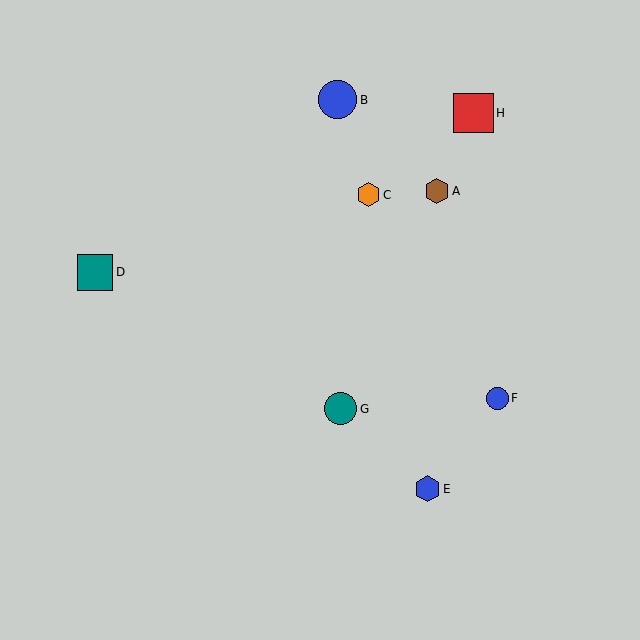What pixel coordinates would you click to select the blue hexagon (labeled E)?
Click at (427, 489) to select the blue hexagon E.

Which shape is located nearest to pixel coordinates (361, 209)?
The orange hexagon (labeled C) at (368, 195) is nearest to that location.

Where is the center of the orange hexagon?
The center of the orange hexagon is at (368, 195).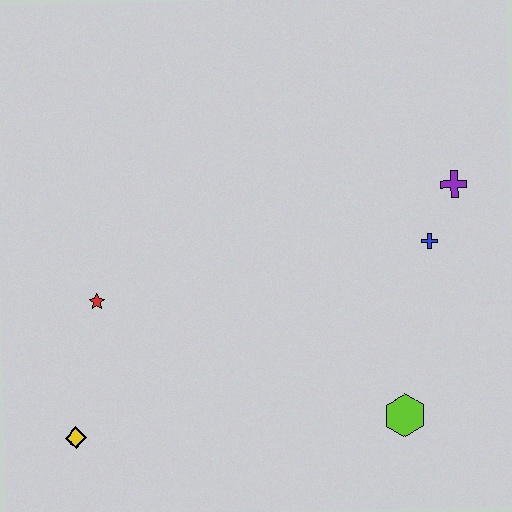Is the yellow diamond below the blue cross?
Yes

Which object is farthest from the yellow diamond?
The purple cross is farthest from the yellow diamond.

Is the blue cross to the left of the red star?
No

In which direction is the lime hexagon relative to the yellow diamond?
The lime hexagon is to the right of the yellow diamond.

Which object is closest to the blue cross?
The purple cross is closest to the blue cross.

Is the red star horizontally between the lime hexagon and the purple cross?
No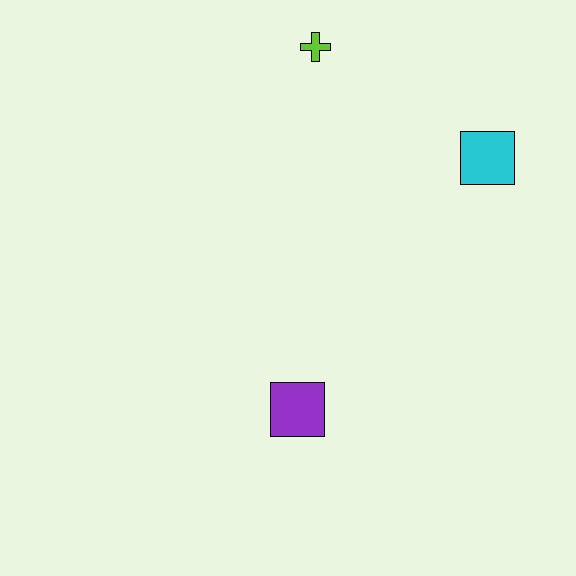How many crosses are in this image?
There is 1 cross.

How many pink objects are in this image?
There are no pink objects.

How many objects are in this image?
There are 3 objects.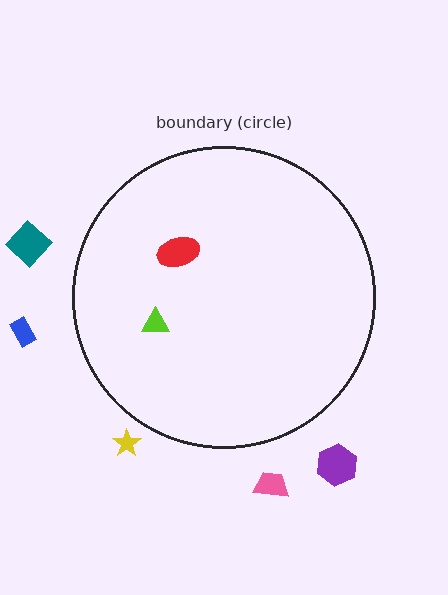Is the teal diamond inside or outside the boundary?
Outside.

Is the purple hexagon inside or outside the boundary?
Outside.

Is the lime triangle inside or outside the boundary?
Inside.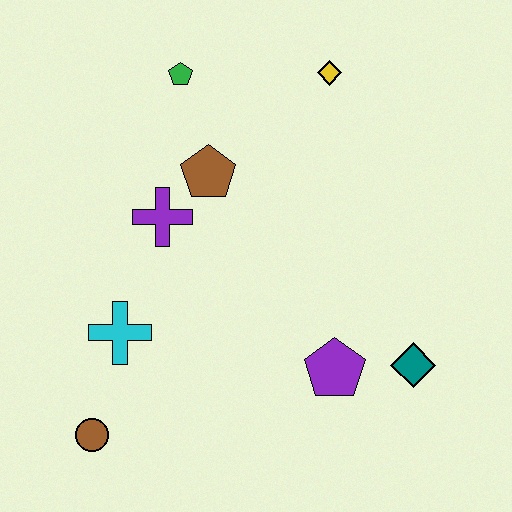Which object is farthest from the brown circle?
The yellow diamond is farthest from the brown circle.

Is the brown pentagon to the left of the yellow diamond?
Yes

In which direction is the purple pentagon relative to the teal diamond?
The purple pentagon is to the left of the teal diamond.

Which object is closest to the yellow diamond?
The green pentagon is closest to the yellow diamond.